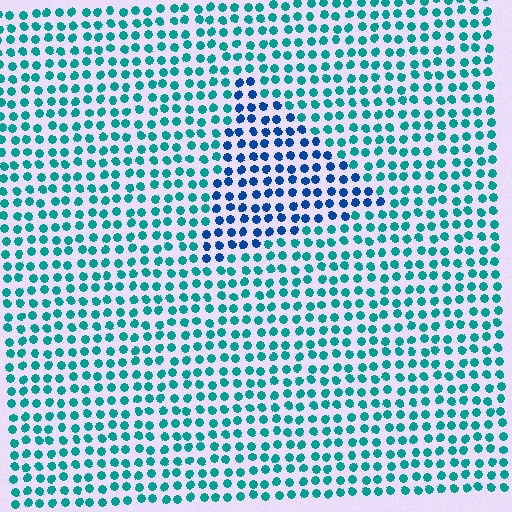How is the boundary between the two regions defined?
The boundary is defined purely by a slight shift in hue (about 39 degrees). Spacing, size, and orientation are identical on both sides.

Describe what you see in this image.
The image is filled with small teal elements in a uniform arrangement. A triangle-shaped region is visible where the elements are tinted to a slightly different hue, forming a subtle color boundary.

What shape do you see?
I see a triangle.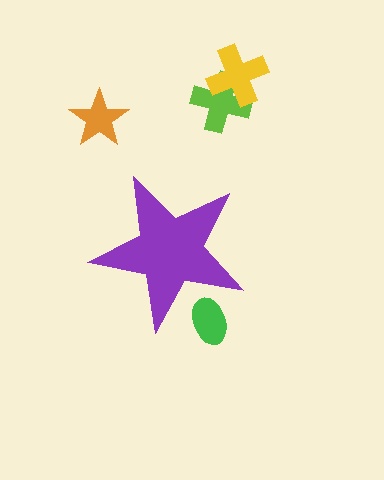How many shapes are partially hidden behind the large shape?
1 shape is partially hidden.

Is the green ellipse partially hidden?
Yes, the green ellipse is partially hidden behind the purple star.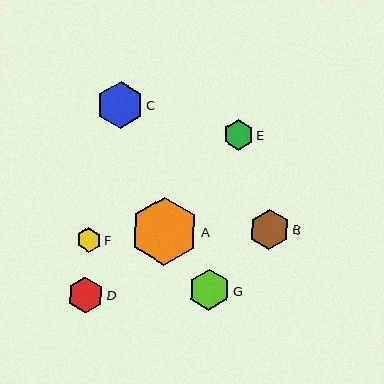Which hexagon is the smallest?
Hexagon F is the smallest with a size of approximately 25 pixels.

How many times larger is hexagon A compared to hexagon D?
Hexagon A is approximately 1.9 times the size of hexagon D.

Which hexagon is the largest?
Hexagon A is the largest with a size of approximately 68 pixels.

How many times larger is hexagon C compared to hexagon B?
Hexagon C is approximately 1.2 times the size of hexagon B.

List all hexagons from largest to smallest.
From largest to smallest: A, C, G, B, D, E, F.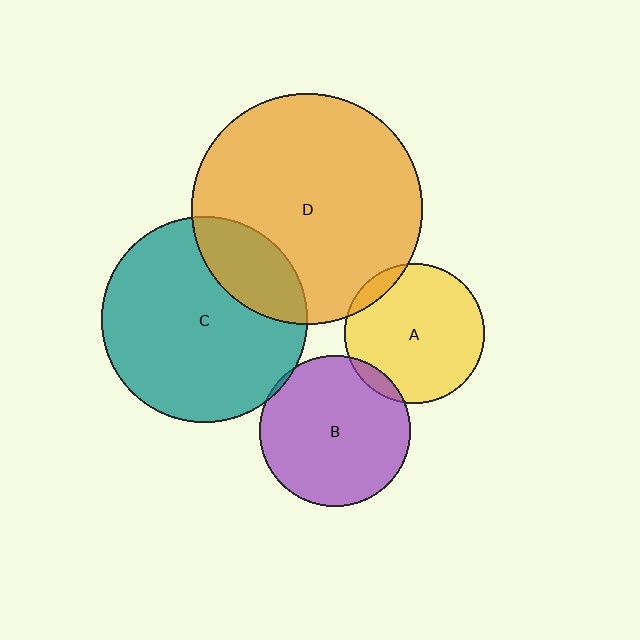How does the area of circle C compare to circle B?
Approximately 1.9 times.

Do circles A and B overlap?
Yes.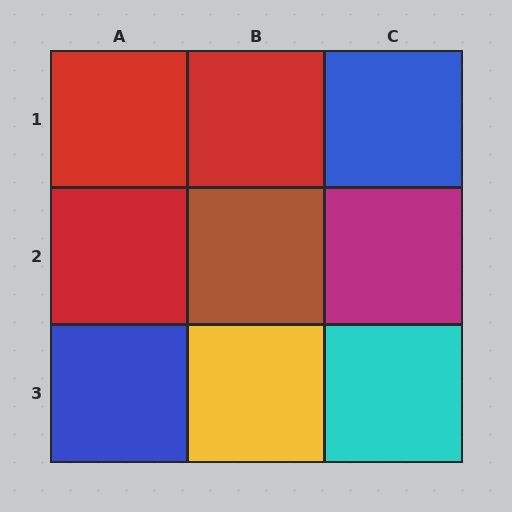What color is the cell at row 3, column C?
Cyan.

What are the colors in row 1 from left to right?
Red, red, blue.